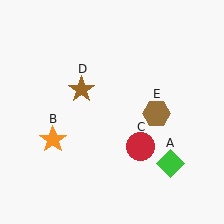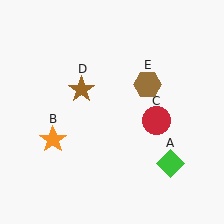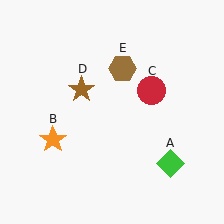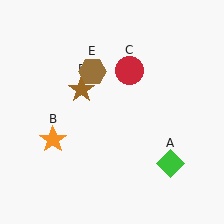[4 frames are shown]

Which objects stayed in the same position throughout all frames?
Green diamond (object A) and orange star (object B) and brown star (object D) remained stationary.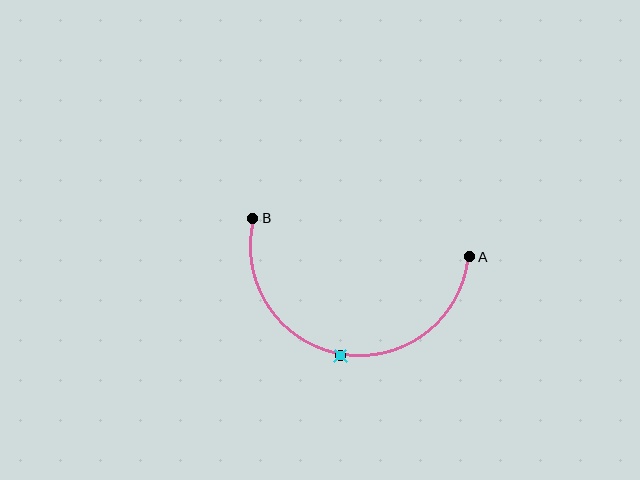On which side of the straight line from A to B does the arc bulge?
The arc bulges below the straight line connecting A and B.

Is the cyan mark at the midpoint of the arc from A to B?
Yes. The cyan mark lies on the arc at equal arc-length from both A and B — it is the arc midpoint.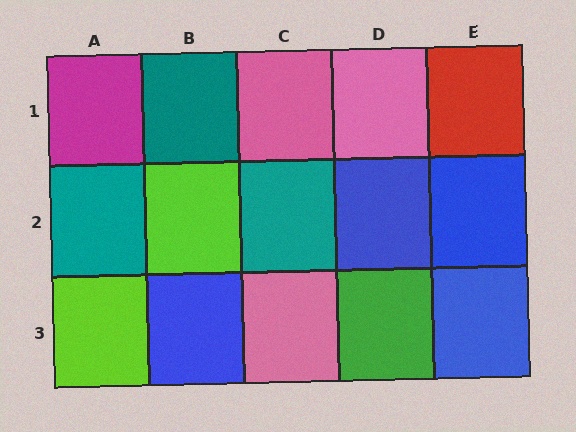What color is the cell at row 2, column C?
Teal.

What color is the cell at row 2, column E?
Blue.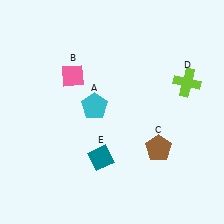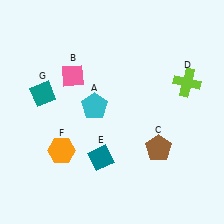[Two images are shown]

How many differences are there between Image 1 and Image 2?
There are 2 differences between the two images.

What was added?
An orange hexagon (F), a teal diamond (G) were added in Image 2.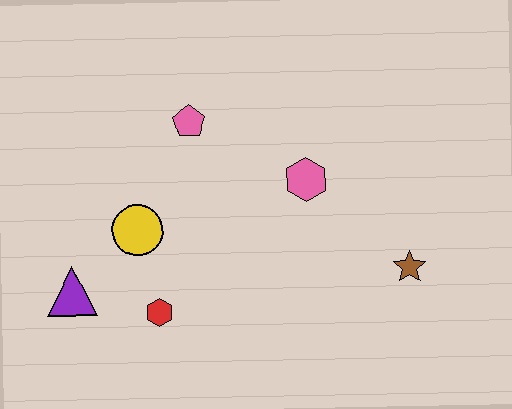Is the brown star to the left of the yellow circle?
No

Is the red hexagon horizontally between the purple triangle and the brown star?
Yes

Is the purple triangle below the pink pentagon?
Yes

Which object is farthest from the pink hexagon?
The purple triangle is farthest from the pink hexagon.